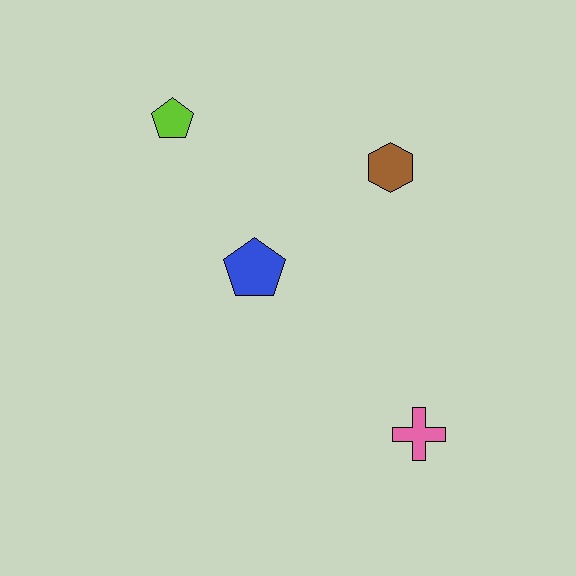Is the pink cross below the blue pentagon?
Yes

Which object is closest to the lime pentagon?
The blue pentagon is closest to the lime pentagon.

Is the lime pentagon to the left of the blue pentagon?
Yes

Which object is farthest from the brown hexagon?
The pink cross is farthest from the brown hexagon.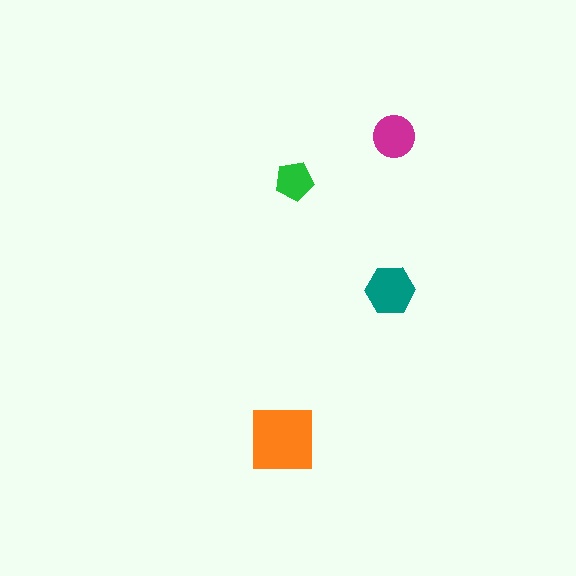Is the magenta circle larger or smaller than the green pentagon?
Larger.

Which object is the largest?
The orange square.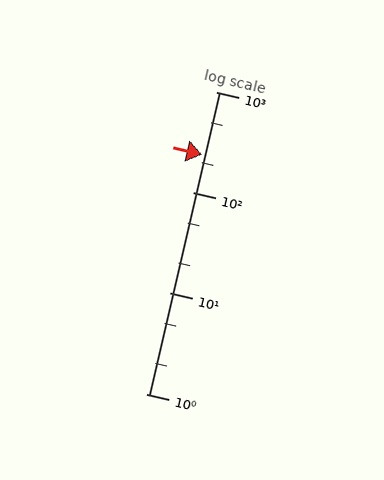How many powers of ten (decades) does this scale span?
The scale spans 3 decades, from 1 to 1000.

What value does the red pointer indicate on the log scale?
The pointer indicates approximately 240.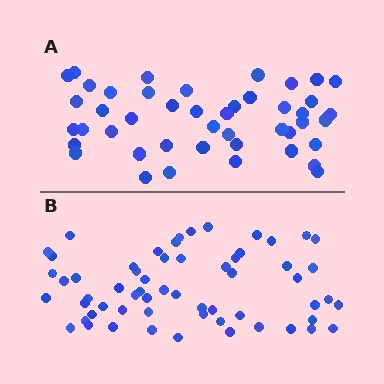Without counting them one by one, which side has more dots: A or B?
Region B (the bottom region) has more dots.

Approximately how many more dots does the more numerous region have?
Region B has approximately 15 more dots than region A.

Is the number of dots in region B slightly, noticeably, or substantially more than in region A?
Region B has noticeably more, but not dramatically so. The ratio is roughly 1.3 to 1.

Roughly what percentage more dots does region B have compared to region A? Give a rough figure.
About 35% more.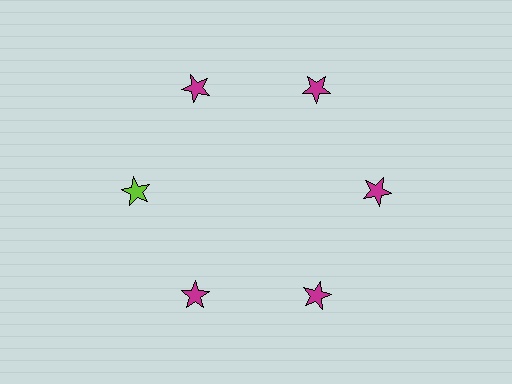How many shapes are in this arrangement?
There are 6 shapes arranged in a ring pattern.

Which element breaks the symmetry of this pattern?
The lime star at roughly the 9 o'clock position breaks the symmetry. All other shapes are magenta stars.